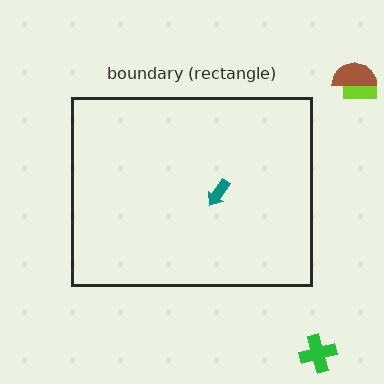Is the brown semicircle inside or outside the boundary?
Outside.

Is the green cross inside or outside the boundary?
Outside.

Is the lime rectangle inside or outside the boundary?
Outside.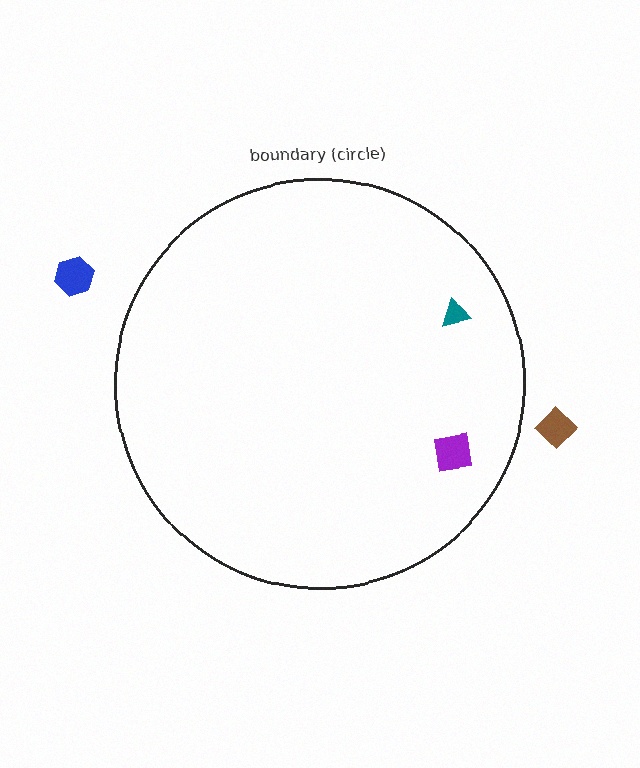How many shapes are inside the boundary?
2 inside, 2 outside.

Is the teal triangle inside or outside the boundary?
Inside.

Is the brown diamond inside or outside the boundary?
Outside.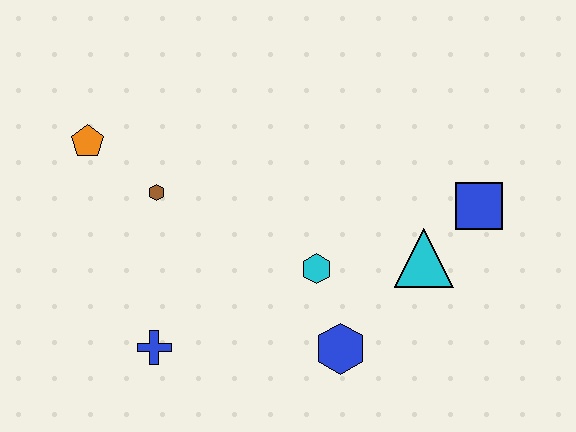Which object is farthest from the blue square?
The orange pentagon is farthest from the blue square.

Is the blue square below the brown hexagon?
Yes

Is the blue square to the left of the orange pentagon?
No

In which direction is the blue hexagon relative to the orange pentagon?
The blue hexagon is to the right of the orange pentagon.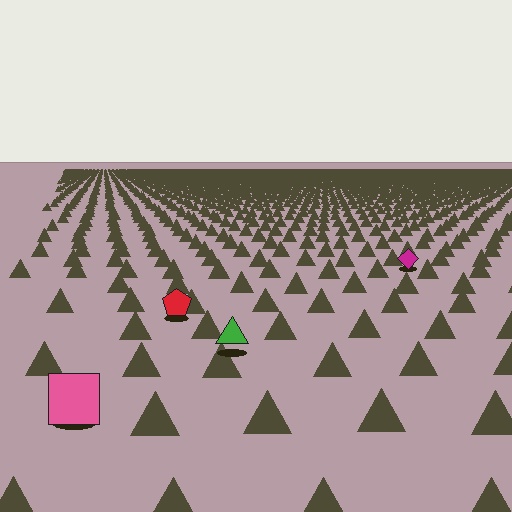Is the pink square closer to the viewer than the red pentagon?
Yes. The pink square is closer — you can tell from the texture gradient: the ground texture is coarser near it.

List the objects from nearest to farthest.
From nearest to farthest: the pink square, the green triangle, the red pentagon, the magenta diamond.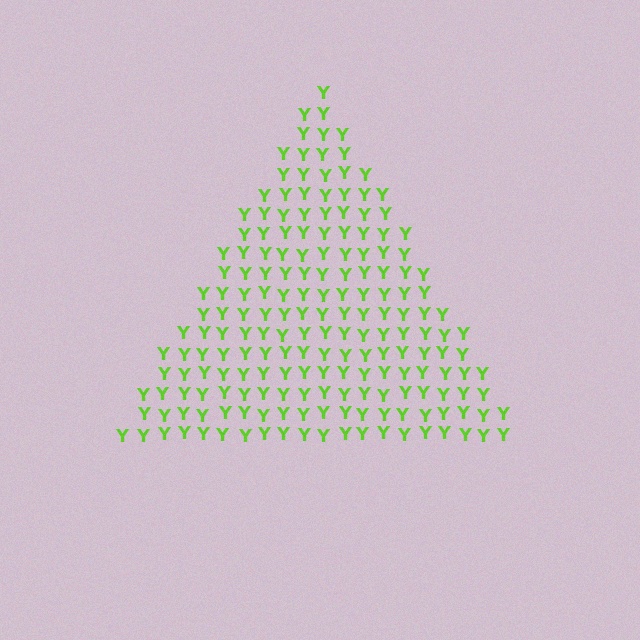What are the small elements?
The small elements are letter Y's.